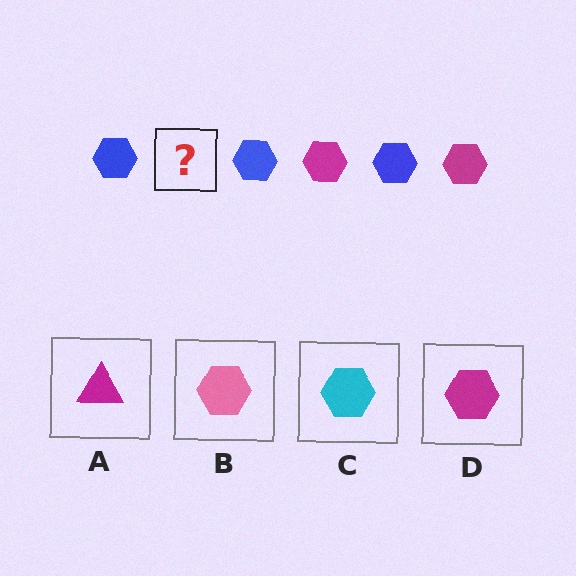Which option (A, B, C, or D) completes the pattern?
D.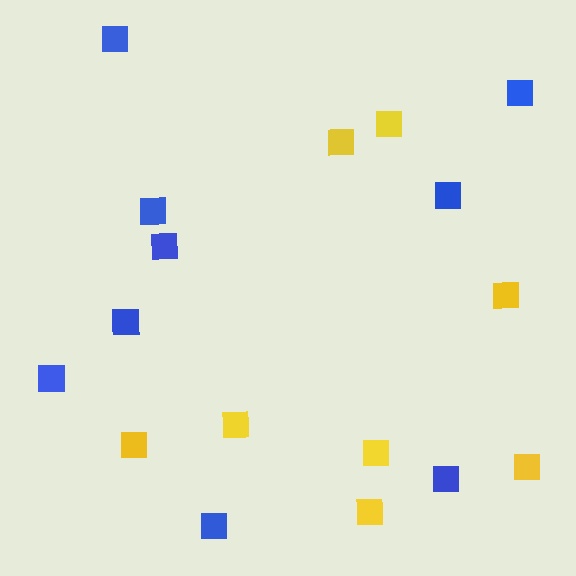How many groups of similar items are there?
There are 2 groups: one group of blue squares (9) and one group of yellow squares (8).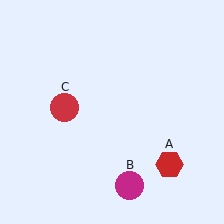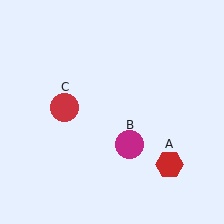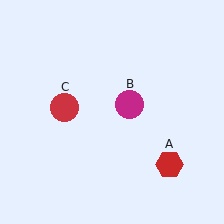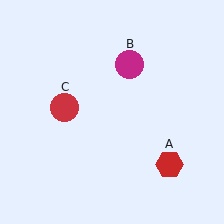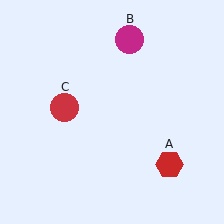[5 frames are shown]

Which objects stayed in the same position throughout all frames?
Red hexagon (object A) and red circle (object C) remained stationary.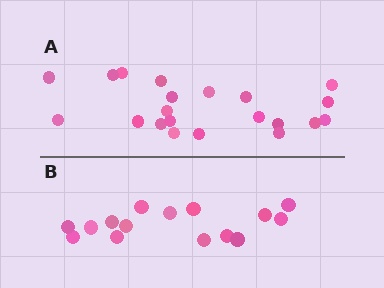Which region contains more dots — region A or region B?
Region A (the top region) has more dots.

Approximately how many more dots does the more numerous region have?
Region A has about 6 more dots than region B.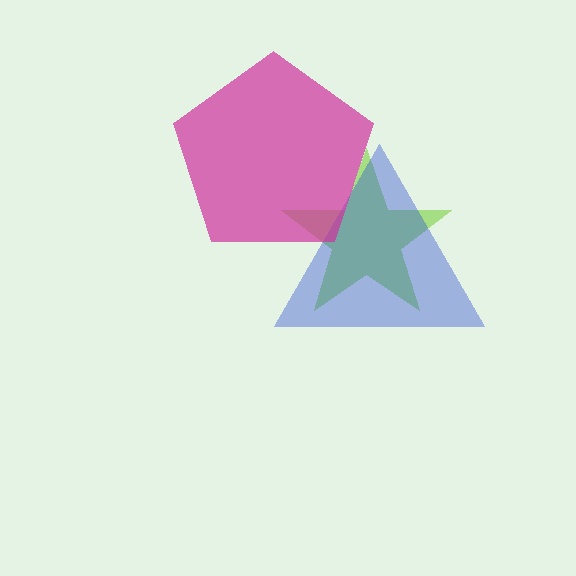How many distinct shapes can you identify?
There are 3 distinct shapes: a lime star, a blue triangle, a magenta pentagon.